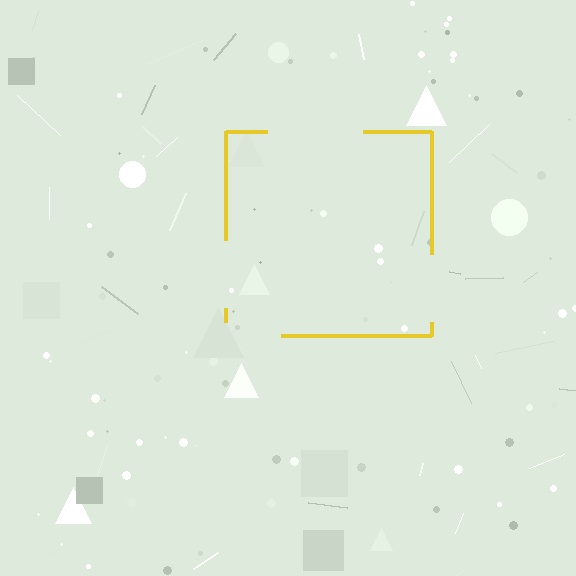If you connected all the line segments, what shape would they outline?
They would outline a square.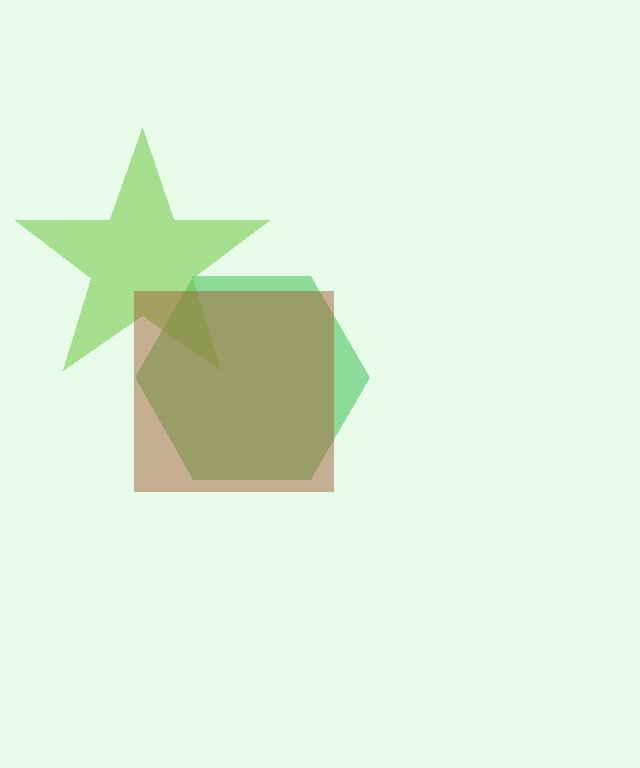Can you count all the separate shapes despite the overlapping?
Yes, there are 3 separate shapes.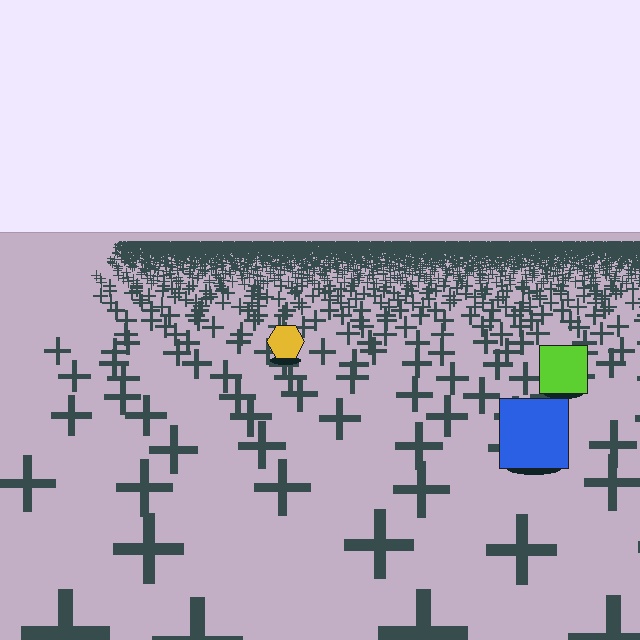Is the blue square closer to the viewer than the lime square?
Yes. The blue square is closer — you can tell from the texture gradient: the ground texture is coarser near it.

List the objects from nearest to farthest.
From nearest to farthest: the blue square, the lime square, the yellow hexagon.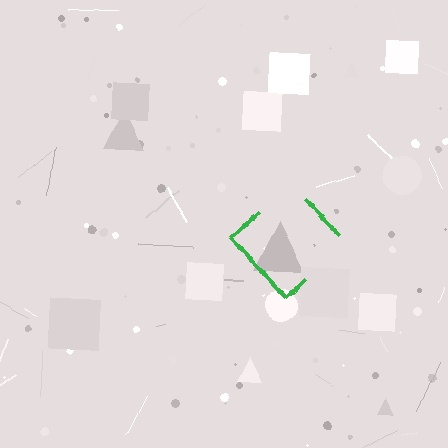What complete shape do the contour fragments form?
The contour fragments form a diamond.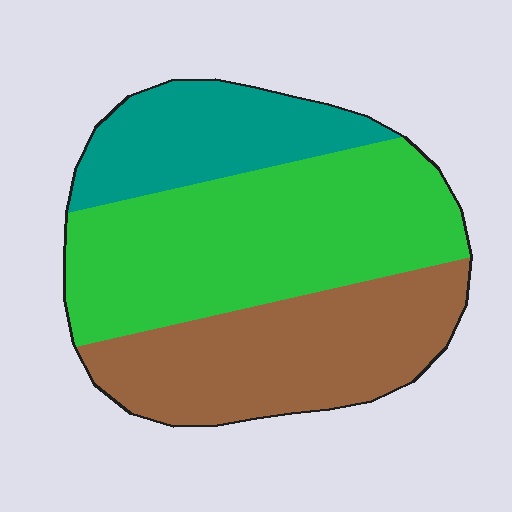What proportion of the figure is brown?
Brown takes up about one third (1/3) of the figure.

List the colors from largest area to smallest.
From largest to smallest: green, brown, teal.